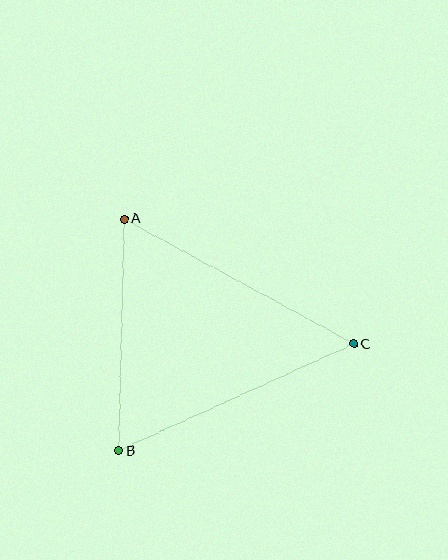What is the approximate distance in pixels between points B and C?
The distance between B and C is approximately 258 pixels.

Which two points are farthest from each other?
Points A and C are farthest from each other.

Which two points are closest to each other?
Points A and B are closest to each other.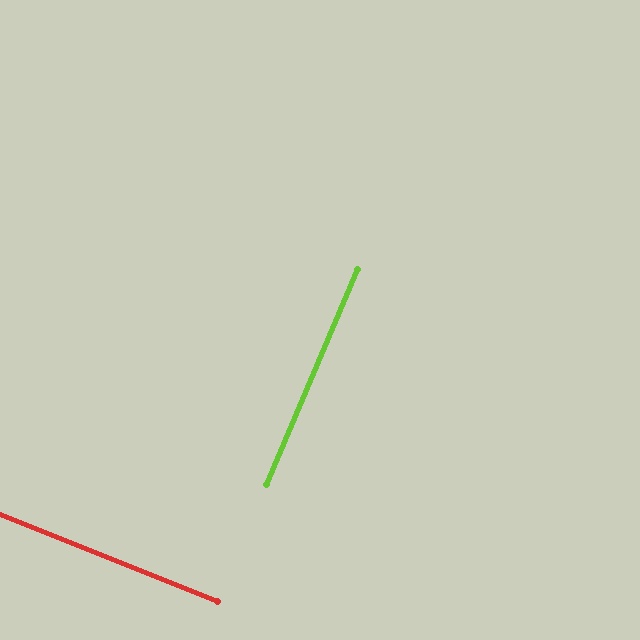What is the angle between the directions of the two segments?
Approximately 89 degrees.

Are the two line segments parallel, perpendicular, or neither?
Perpendicular — they meet at approximately 89°.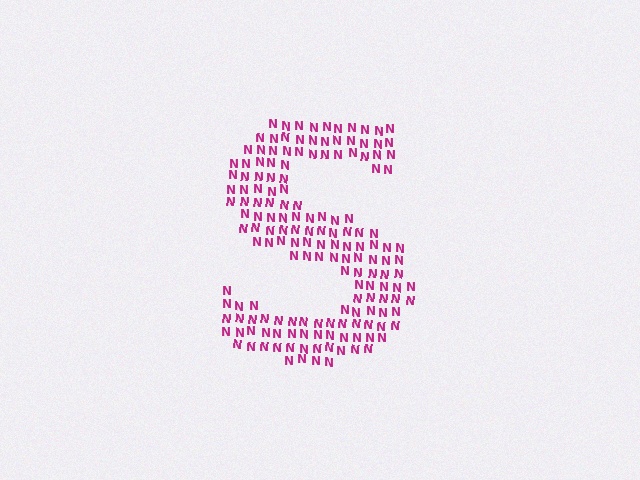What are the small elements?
The small elements are letter N's.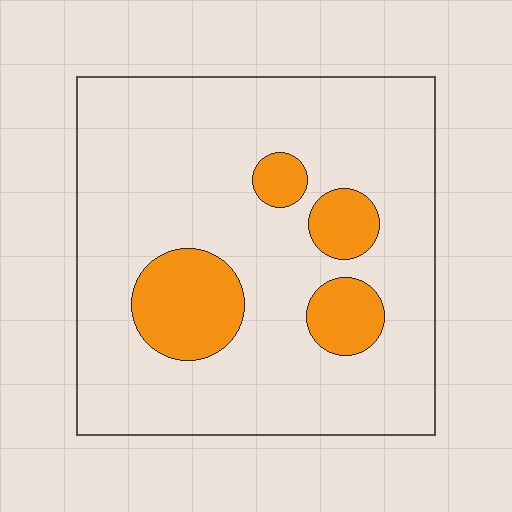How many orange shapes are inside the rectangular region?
4.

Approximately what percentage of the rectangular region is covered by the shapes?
Approximately 15%.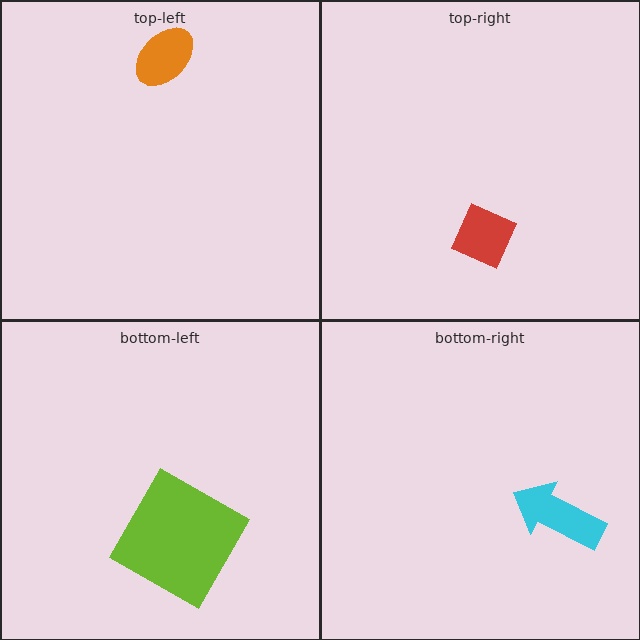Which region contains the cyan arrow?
The bottom-right region.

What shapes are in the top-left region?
The orange ellipse.